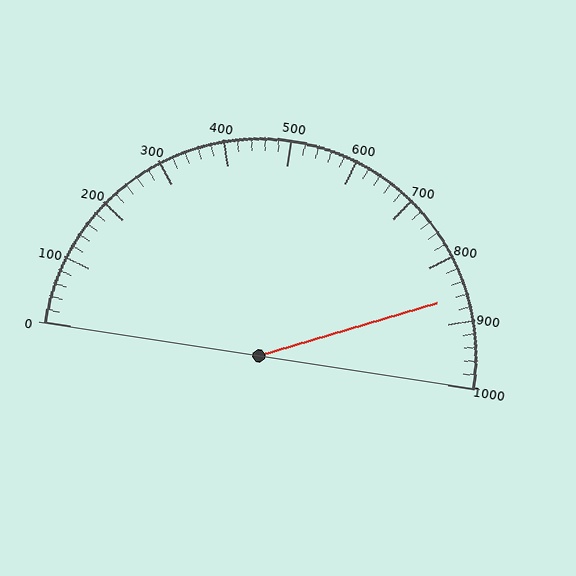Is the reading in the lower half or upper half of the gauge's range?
The reading is in the upper half of the range (0 to 1000).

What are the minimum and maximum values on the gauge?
The gauge ranges from 0 to 1000.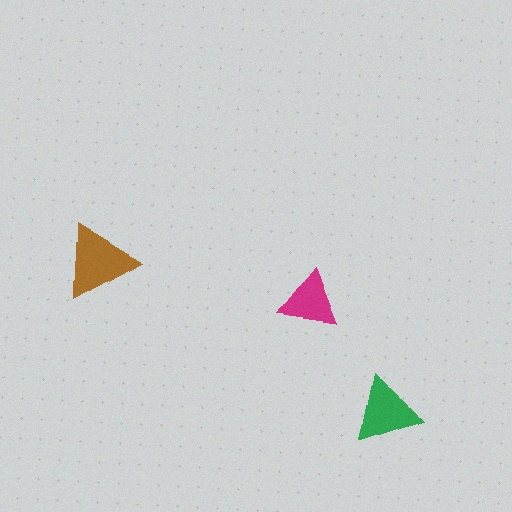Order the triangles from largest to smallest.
the brown one, the green one, the magenta one.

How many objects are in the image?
There are 3 objects in the image.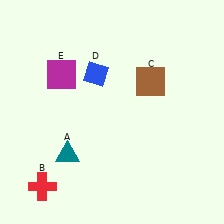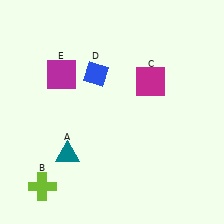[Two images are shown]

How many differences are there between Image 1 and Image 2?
There are 2 differences between the two images.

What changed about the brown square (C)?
In Image 1, C is brown. In Image 2, it changed to magenta.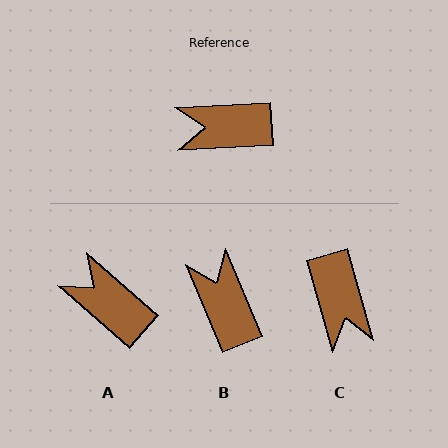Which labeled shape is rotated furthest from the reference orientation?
C, about 103 degrees away.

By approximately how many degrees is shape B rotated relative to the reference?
Approximately 71 degrees clockwise.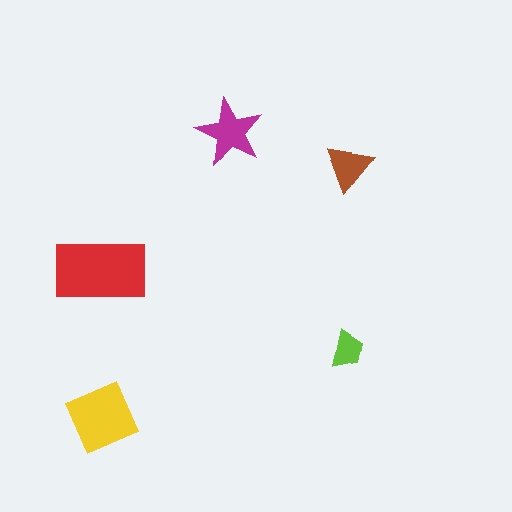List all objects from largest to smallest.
The red rectangle, the yellow square, the magenta star, the brown triangle, the lime trapezoid.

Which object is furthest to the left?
The red rectangle is leftmost.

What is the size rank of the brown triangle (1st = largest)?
4th.